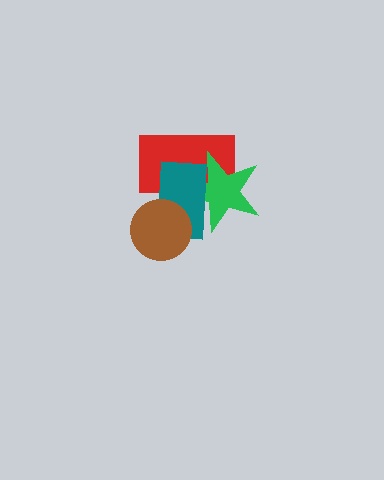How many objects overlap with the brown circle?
1 object overlaps with the brown circle.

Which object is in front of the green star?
The teal rectangle is in front of the green star.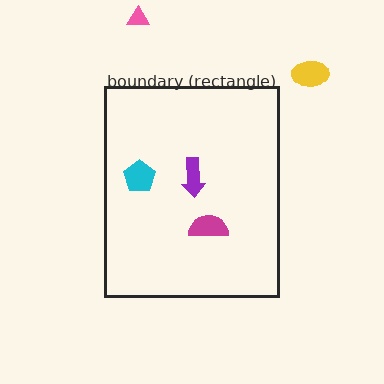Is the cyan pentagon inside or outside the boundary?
Inside.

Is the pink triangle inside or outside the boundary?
Outside.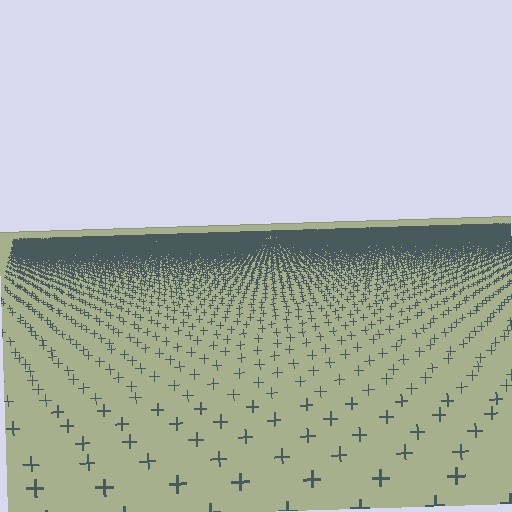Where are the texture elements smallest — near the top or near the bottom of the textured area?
Near the top.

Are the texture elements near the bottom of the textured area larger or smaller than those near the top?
Larger. Near the bottom, elements are closer to the viewer and appear at a bigger on-screen size.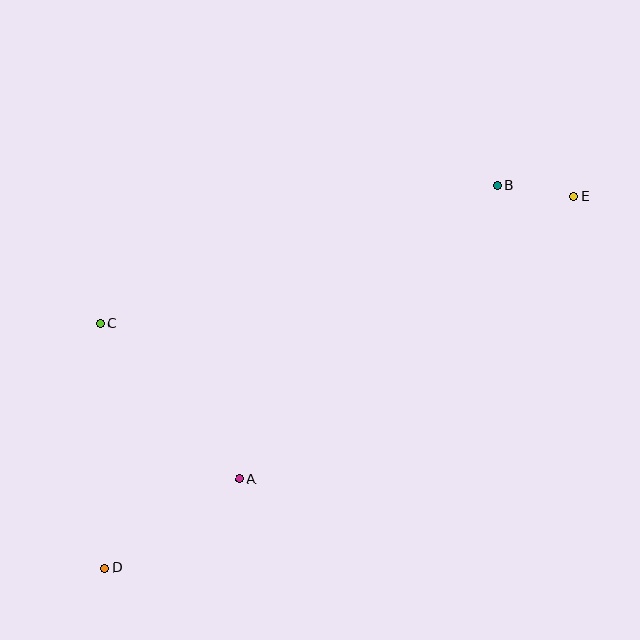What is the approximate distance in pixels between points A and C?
The distance between A and C is approximately 209 pixels.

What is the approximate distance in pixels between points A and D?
The distance between A and D is approximately 162 pixels.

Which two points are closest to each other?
Points B and E are closest to each other.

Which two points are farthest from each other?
Points D and E are farthest from each other.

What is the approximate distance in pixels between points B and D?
The distance between B and D is approximately 548 pixels.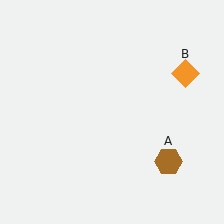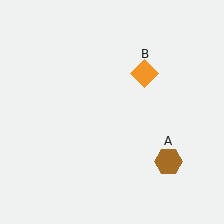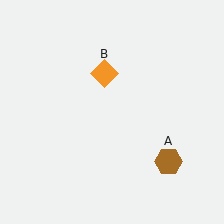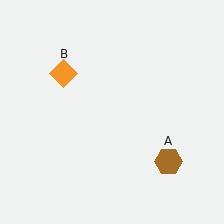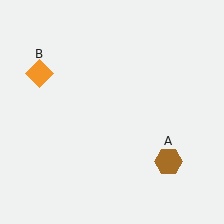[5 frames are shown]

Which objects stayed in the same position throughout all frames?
Brown hexagon (object A) remained stationary.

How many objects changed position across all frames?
1 object changed position: orange diamond (object B).